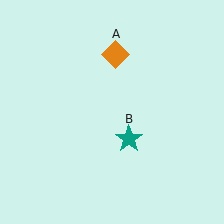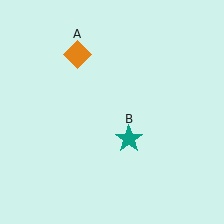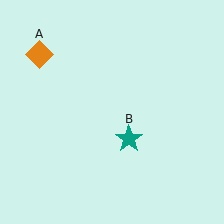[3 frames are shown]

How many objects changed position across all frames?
1 object changed position: orange diamond (object A).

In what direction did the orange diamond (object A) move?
The orange diamond (object A) moved left.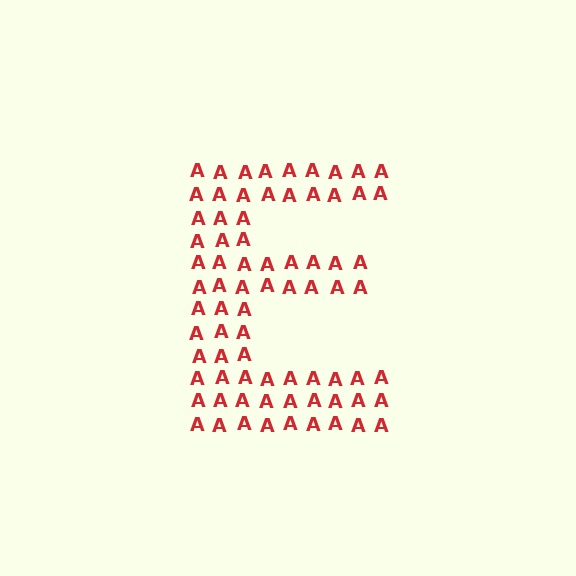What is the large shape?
The large shape is the letter E.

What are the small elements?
The small elements are letter A's.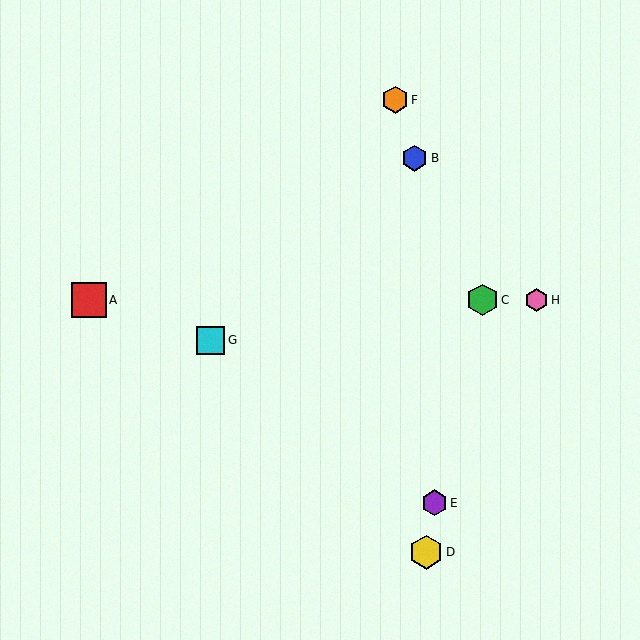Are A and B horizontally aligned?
No, A is at y≈300 and B is at y≈158.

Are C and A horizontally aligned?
Yes, both are at y≈300.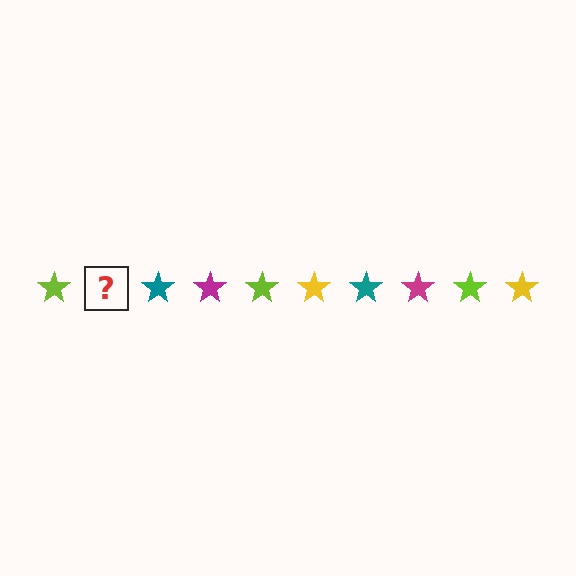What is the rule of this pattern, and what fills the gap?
The rule is that the pattern cycles through lime, yellow, teal, magenta stars. The gap should be filled with a yellow star.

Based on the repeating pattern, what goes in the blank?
The blank should be a yellow star.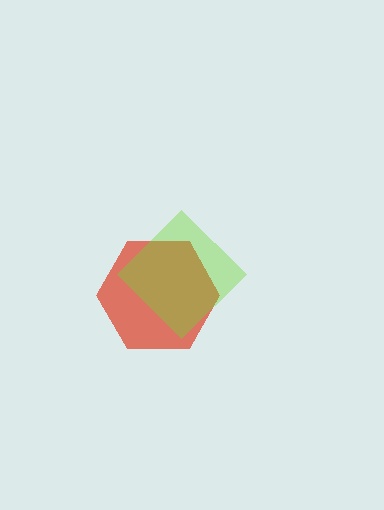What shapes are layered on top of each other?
The layered shapes are: a red hexagon, a lime diamond.